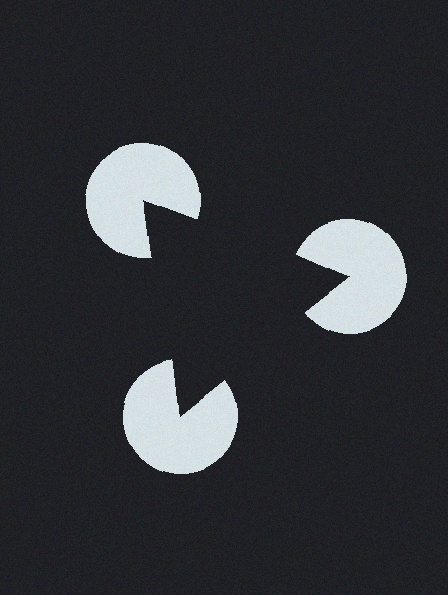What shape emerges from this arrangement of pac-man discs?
An illusory triangle — its edges are inferred from the aligned wedge cuts in the pac-man discs, not physically drawn.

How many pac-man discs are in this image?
There are 3 — one at each vertex of the illusory triangle.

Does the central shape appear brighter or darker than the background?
It typically appears slightly darker than the background, even though no actual brightness change is drawn.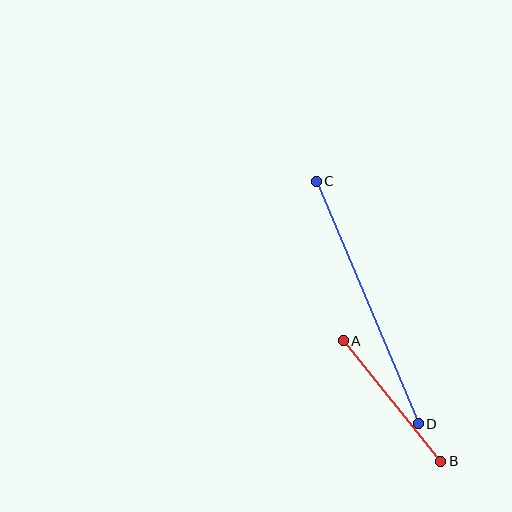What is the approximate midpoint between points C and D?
The midpoint is at approximately (367, 302) pixels.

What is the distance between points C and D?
The distance is approximately 263 pixels.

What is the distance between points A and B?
The distance is approximately 155 pixels.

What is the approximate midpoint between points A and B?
The midpoint is at approximately (392, 401) pixels.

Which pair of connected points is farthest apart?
Points C and D are farthest apart.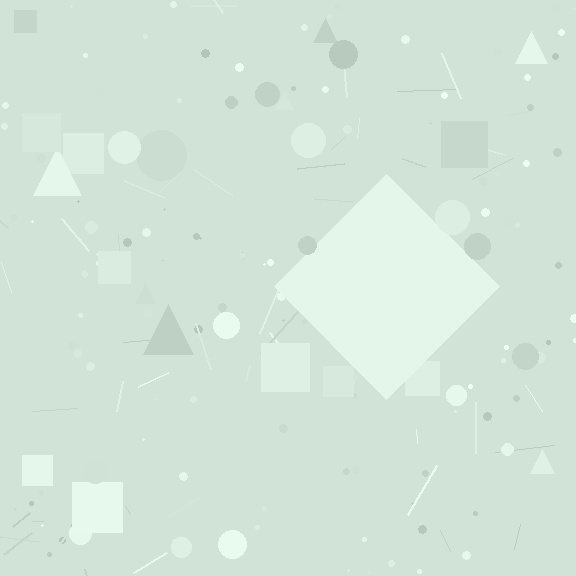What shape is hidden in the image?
A diamond is hidden in the image.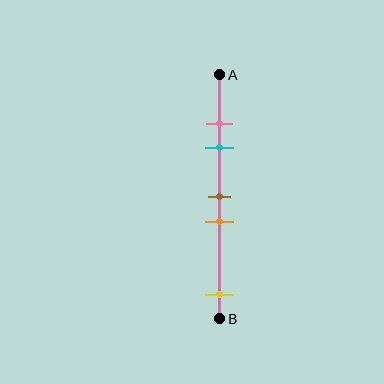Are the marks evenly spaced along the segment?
No, the marks are not evenly spaced.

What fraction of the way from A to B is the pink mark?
The pink mark is approximately 20% (0.2) of the way from A to B.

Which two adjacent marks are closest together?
The pink and cyan marks are the closest adjacent pair.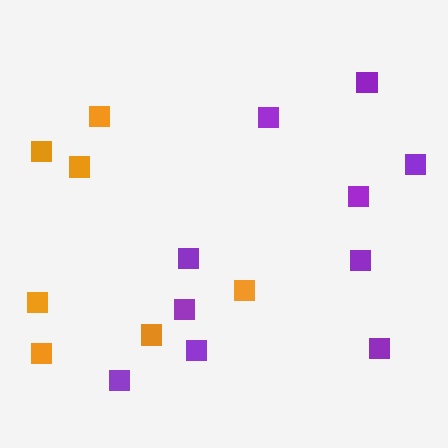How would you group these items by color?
There are 2 groups: one group of orange squares (7) and one group of purple squares (10).